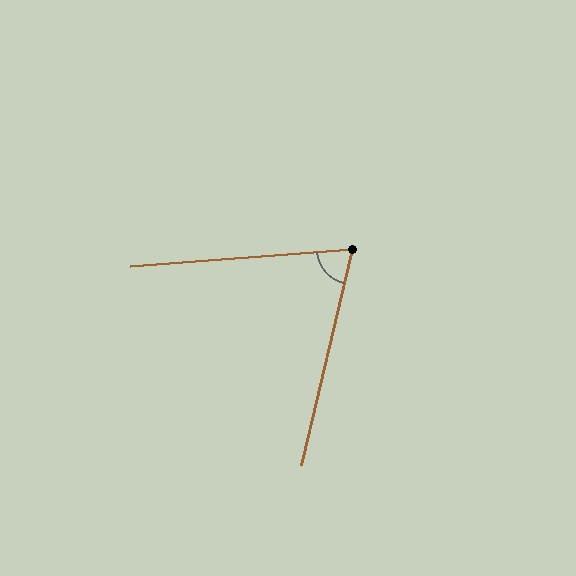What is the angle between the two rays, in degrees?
Approximately 72 degrees.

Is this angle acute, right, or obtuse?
It is acute.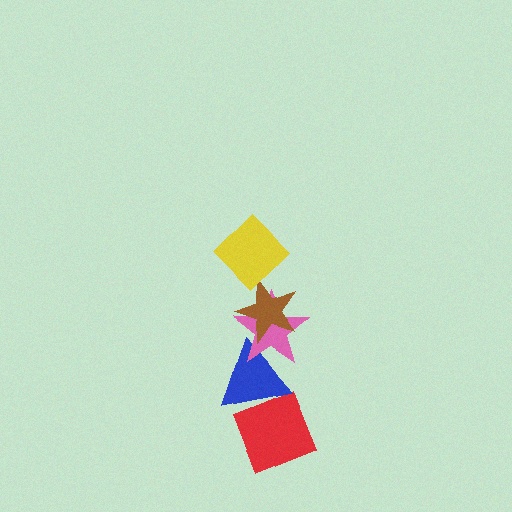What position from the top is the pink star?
The pink star is 3rd from the top.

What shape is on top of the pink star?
The brown star is on top of the pink star.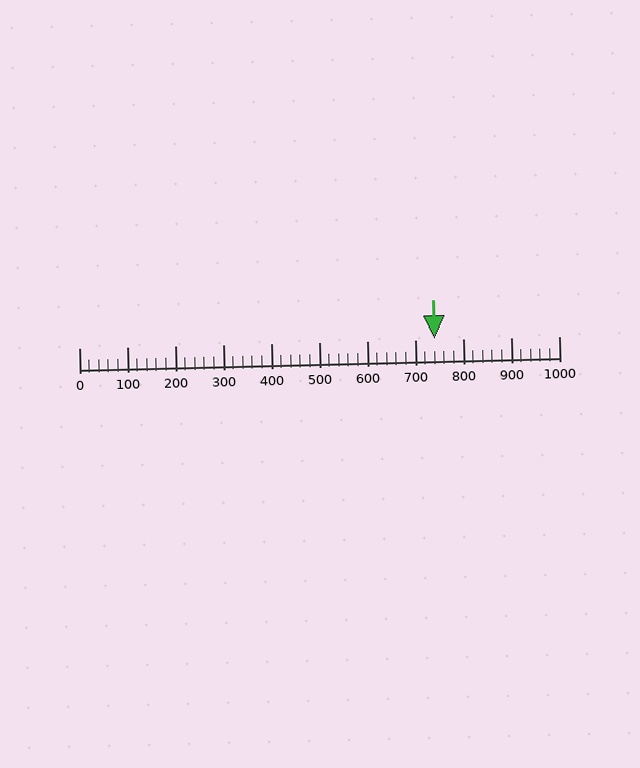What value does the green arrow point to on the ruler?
The green arrow points to approximately 740.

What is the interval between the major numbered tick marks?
The major tick marks are spaced 100 units apart.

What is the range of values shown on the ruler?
The ruler shows values from 0 to 1000.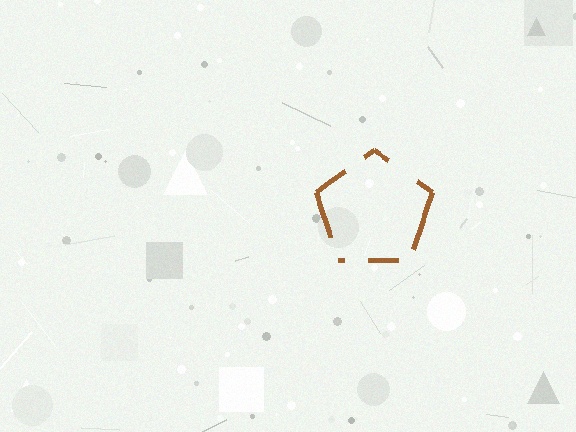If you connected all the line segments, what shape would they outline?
They would outline a pentagon.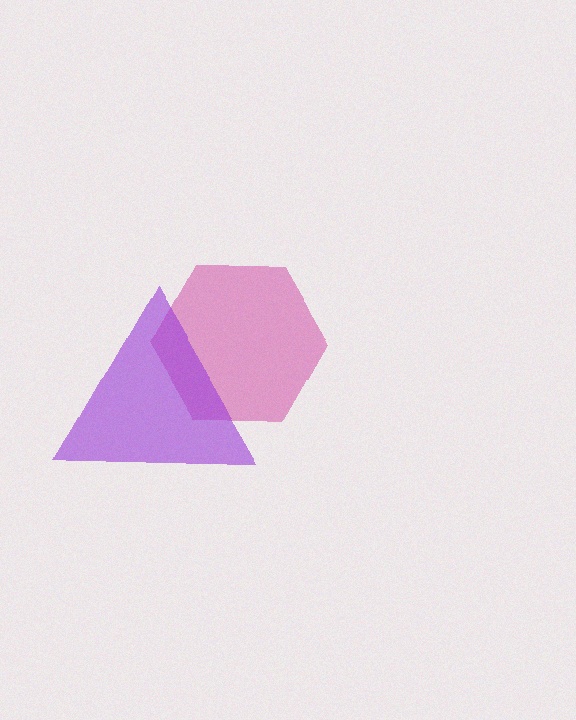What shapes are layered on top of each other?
The layered shapes are: a magenta hexagon, a purple triangle.